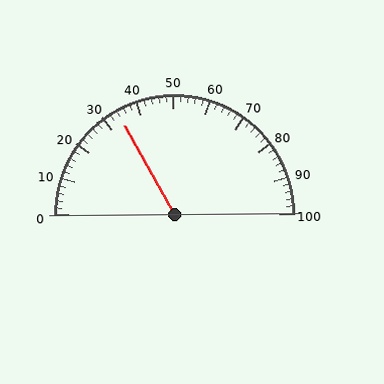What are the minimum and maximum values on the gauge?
The gauge ranges from 0 to 100.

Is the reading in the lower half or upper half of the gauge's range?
The reading is in the lower half of the range (0 to 100).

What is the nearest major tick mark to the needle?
The nearest major tick mark is 30.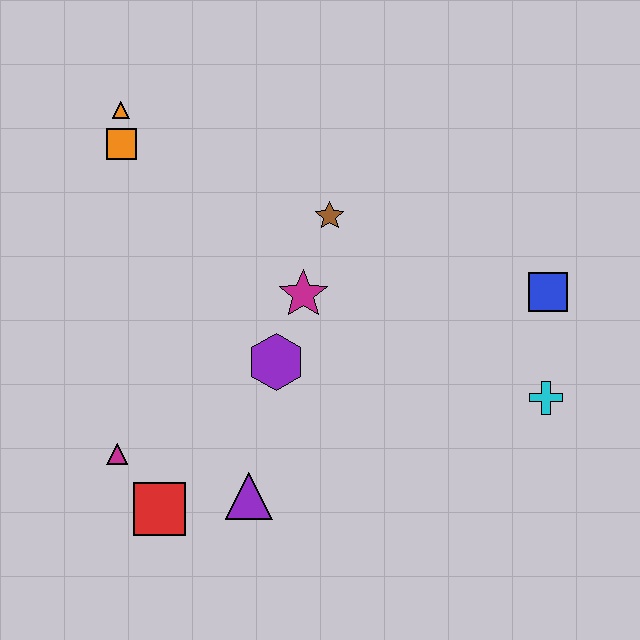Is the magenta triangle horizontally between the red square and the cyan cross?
No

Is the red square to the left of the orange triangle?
No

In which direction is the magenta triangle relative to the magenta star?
The magenta triangle is to the left of the magenta star.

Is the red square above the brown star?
No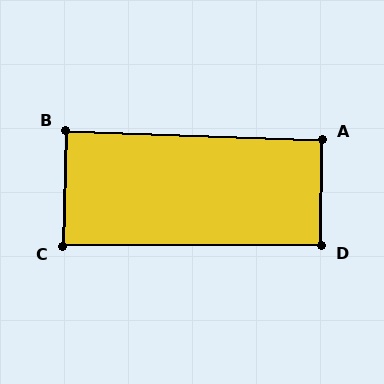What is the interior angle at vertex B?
Approximately 89 degrees (approximately right).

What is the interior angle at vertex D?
Approximately 91 degrees (approximately right).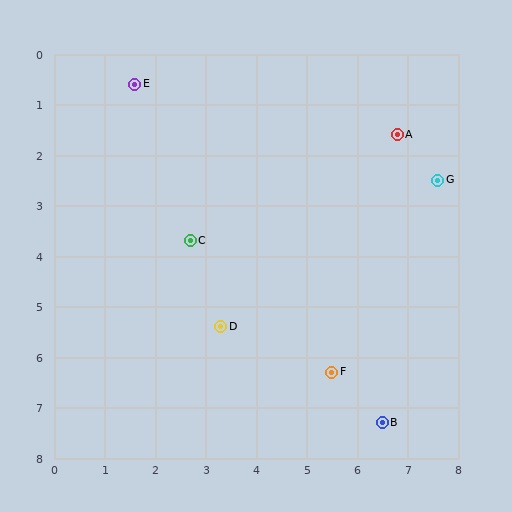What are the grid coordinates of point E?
Point E is at approximately (1.6, 0.6).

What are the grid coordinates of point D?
Point D is at approximately (3.3, 5.4).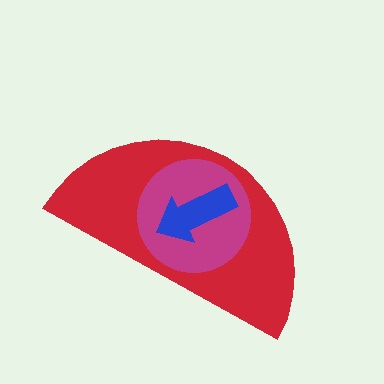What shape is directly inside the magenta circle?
The blue arrow.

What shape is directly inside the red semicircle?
The magenta circle.